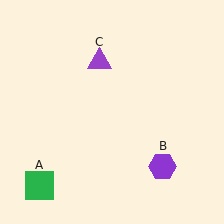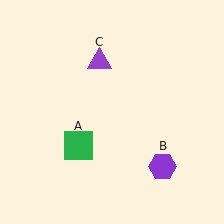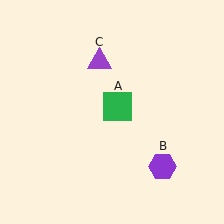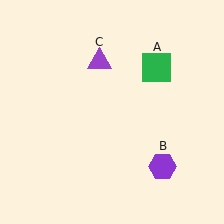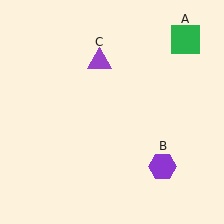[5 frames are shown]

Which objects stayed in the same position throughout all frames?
Purple hexagon (object B) and purple triangle (object C) remained stationary.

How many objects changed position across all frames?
1 object changed position: green square (object A).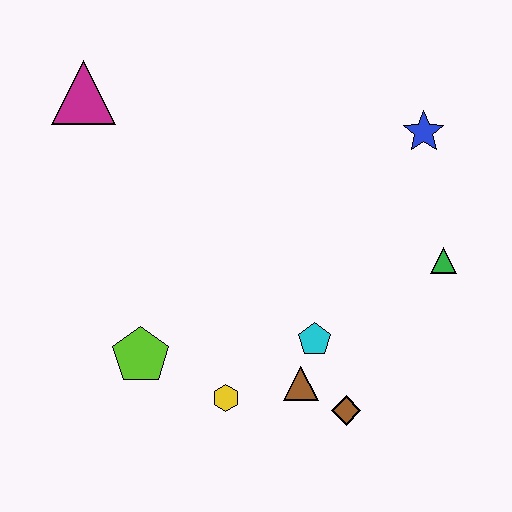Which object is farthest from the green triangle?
The magenta triangle is farthest from the green triangle.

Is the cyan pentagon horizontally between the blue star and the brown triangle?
Yes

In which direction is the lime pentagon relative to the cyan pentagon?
The lime pentagon is to the left of the cyan pentagon.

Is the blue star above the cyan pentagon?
Yes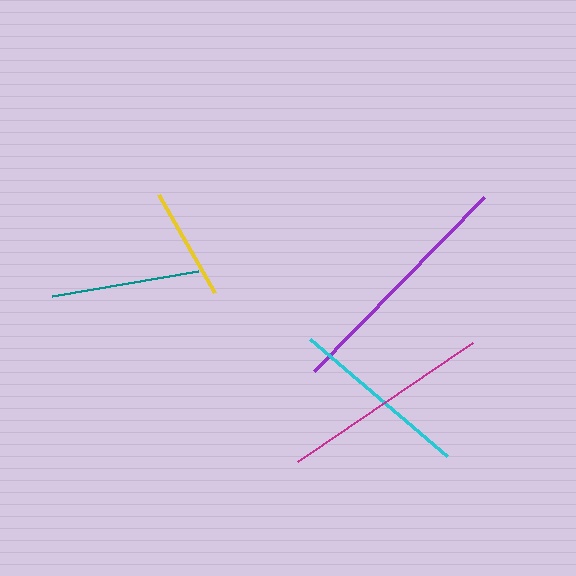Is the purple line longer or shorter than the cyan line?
The purple line is longer than the cyan line.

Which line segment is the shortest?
The yellow line is the shortest at approximately 113 pixels.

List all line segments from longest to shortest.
From longest to shortest: purple, magenta, cyan, teal, yellow.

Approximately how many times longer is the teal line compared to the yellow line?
The teal line is approximately 1.3 times the length of the yellow line.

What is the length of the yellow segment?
The yellow segment is approximately 113 pixels long.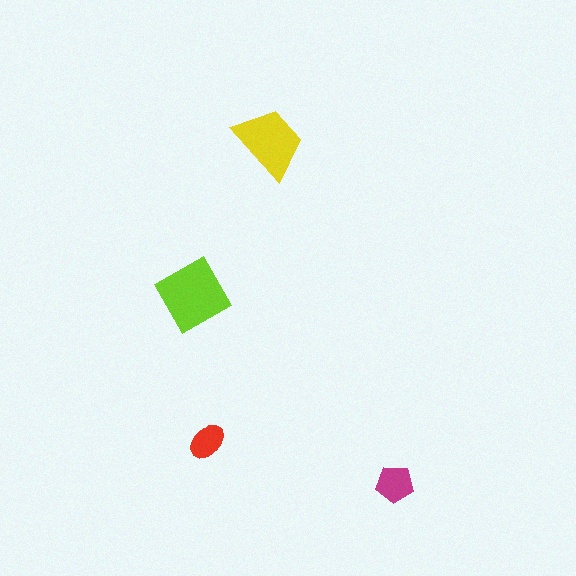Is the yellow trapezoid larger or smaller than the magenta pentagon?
Larger.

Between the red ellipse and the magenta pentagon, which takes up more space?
The magenta pentagon.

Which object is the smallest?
The red ellipse.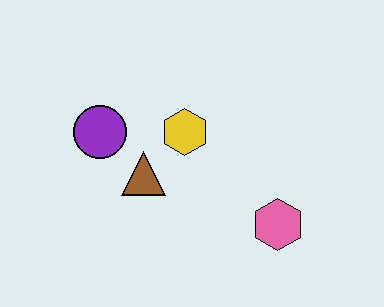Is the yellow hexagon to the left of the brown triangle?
No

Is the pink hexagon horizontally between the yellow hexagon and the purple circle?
No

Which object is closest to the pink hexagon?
The yellow hexagon is closest to the pink hexagon.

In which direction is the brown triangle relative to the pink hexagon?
The brown triangle is to the left of the pink hexagon.